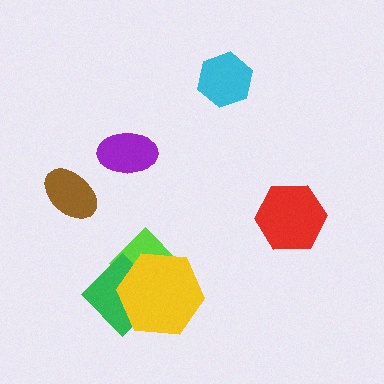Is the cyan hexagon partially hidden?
No, no other shape covers it.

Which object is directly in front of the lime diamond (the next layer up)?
The green diamond is directly in front of the lime diamond.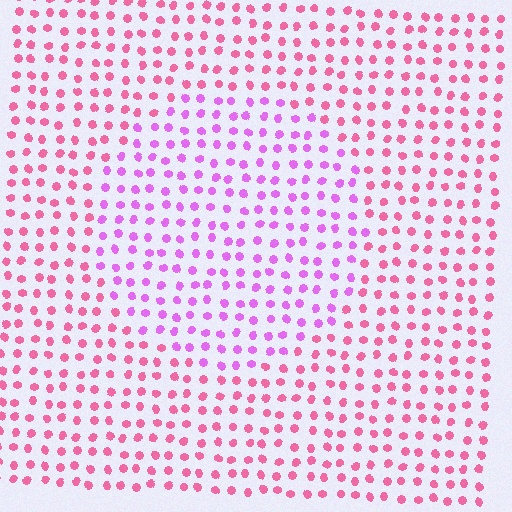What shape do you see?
I see a circle.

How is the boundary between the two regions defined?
The boundary is defined purely by a slight shift in hue (about 39 degrees). Spacing, size, and orientation are identical on both sides.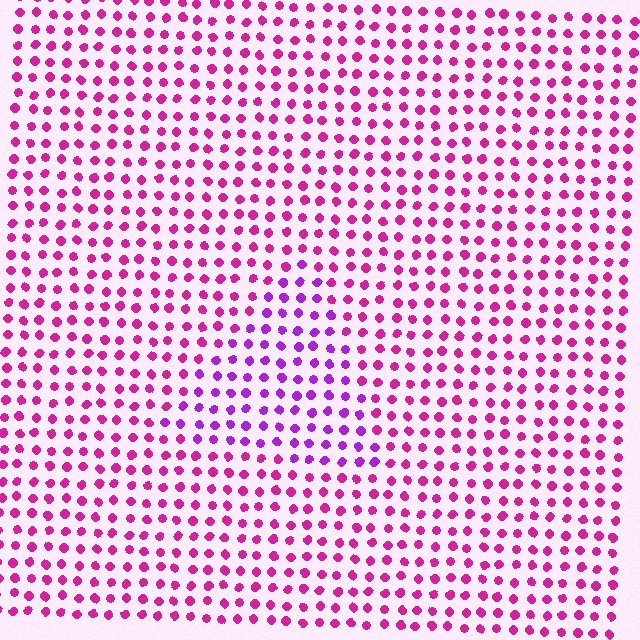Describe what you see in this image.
The image is filled with small magenta elements in a uniform arrangement. A triangle-shaped region is visible where the elements are tinted to a slightly different hue, forming a subtle color boundary.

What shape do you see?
I see a triangle.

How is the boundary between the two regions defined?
The boundary is defined purely by a slight shift in hue (about 32 degrees). Spacing, size, and orientation are identical on both sides.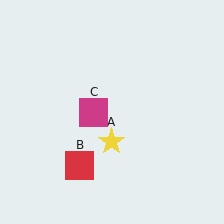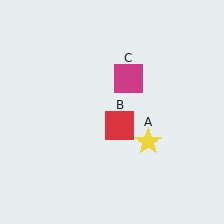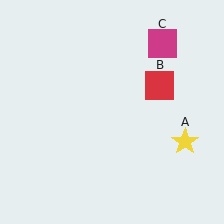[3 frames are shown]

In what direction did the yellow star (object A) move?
The yellow star (object A) moved right.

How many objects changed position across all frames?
3 objects changed position: yellow star (object A), red square (object B), magenta square (object C).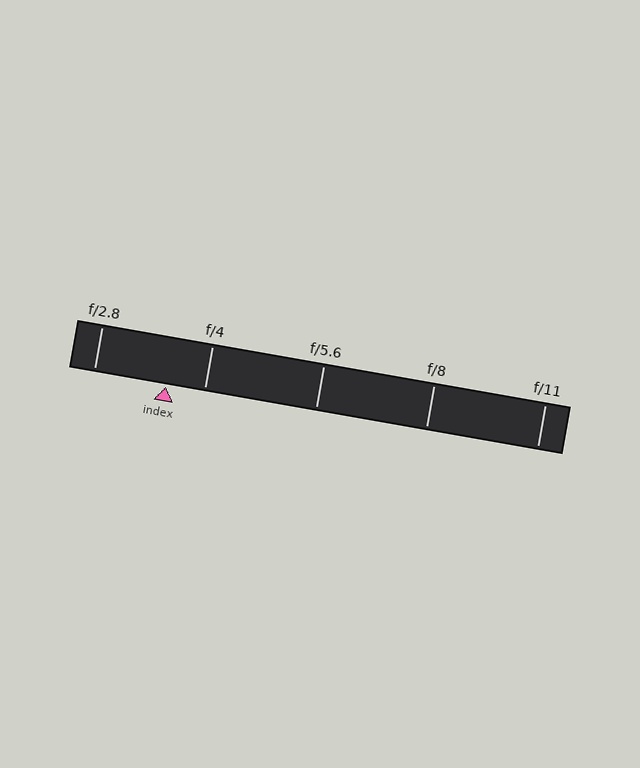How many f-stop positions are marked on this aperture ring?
There are 5 f-stop positions marked.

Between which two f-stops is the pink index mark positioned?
The index mark is between f/2.8 and f/4.